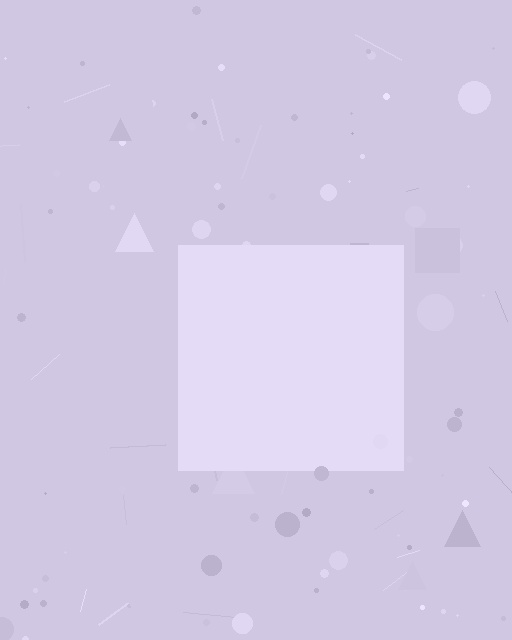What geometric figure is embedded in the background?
A square is embedded in the background.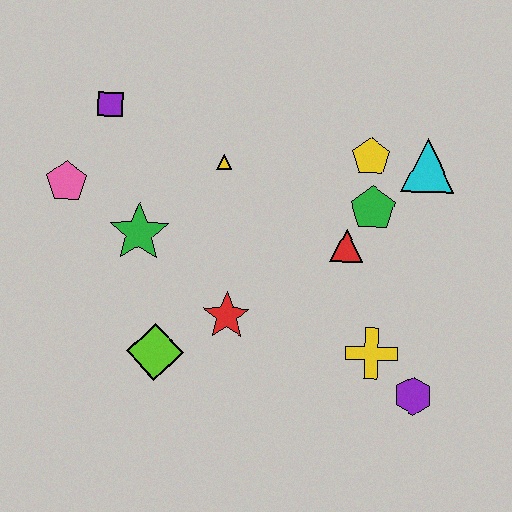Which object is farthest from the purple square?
The purple hexagon is farthest from the purple square.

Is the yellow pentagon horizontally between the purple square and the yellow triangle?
No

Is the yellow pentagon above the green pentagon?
Yes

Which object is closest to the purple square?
The pink pentagon is closest to the purple square.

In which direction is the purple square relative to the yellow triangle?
The purple square is to the left of the yellow triangle.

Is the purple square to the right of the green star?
No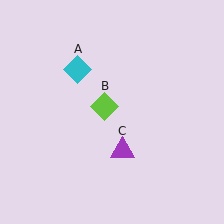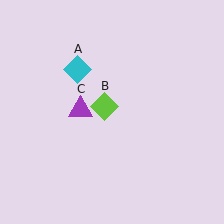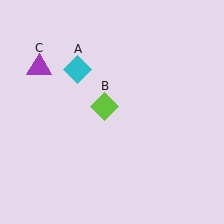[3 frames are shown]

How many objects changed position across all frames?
1 object changed position: purple triangle (object C).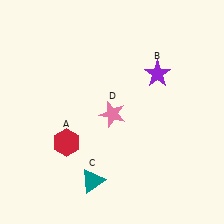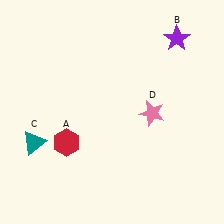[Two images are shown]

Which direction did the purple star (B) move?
The purple star (B) moved up.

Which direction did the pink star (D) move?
The pink star (D) moved right.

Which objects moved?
The objects that moved are: the purple star (B), the teal triangle (C), the pink star (D).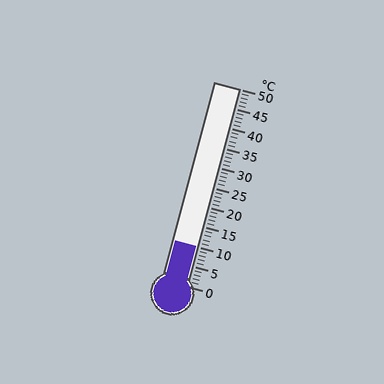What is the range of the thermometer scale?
The thermometer scale ranges from 0°C to 50°C.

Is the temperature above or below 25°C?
The temperature is below 25°C.